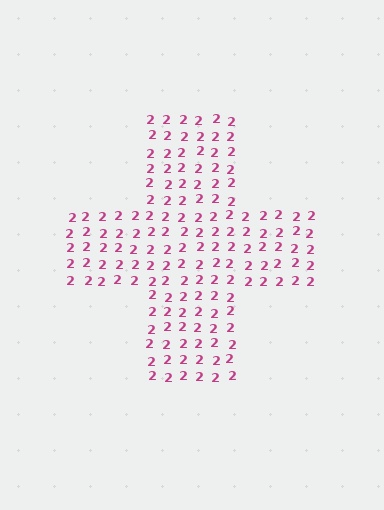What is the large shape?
The large shape is a cross.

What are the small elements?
The small elements are digit 2's.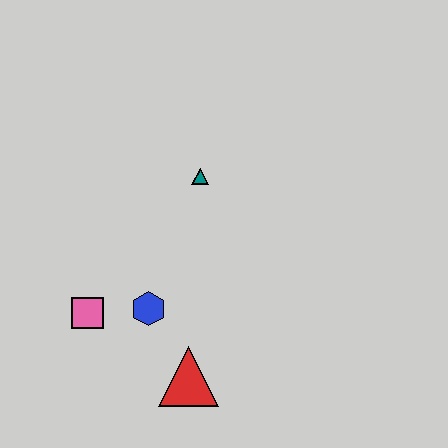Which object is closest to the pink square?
The blue hexagon is closest to the pink square.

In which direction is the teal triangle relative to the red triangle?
The teal triangle is above the red triangle.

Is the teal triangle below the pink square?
No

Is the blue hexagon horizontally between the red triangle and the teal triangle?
No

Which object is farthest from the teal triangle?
The red triangle is farthest from the teal triangle.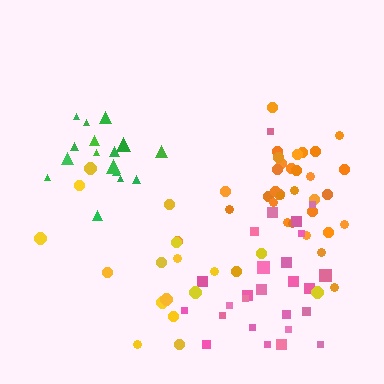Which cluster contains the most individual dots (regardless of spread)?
Orange (33).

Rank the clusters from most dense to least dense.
orange, green, pink, yellow.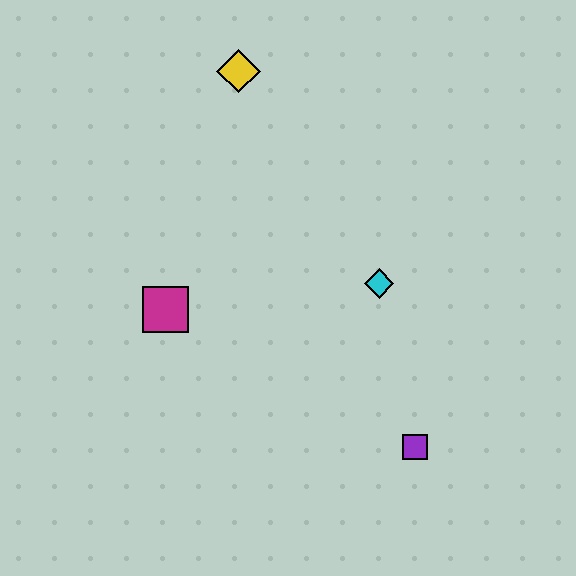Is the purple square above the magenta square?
No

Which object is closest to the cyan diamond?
The purple square is closest to the cyan diamond.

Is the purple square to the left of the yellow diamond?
No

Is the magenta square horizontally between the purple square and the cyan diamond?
No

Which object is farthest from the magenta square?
The purple square is farthest from the magenta square.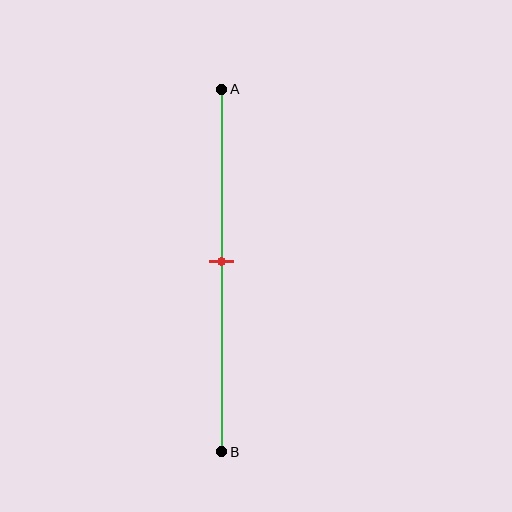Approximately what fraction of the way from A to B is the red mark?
The red mark is approximately 45% of the way from A to B.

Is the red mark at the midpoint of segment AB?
Yes, the mark is approximately at the midpoint.